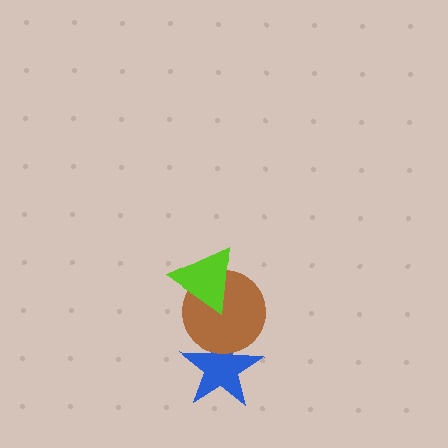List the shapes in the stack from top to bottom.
From top to bottom: the lime triangle, the brown circle, the blue star.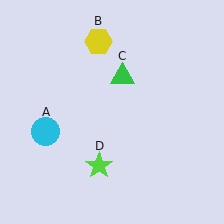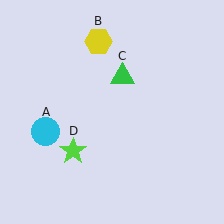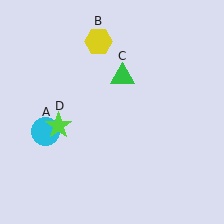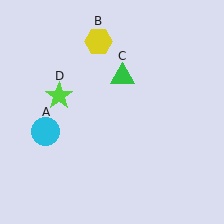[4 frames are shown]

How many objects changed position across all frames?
1 object changed position: lime star (object D).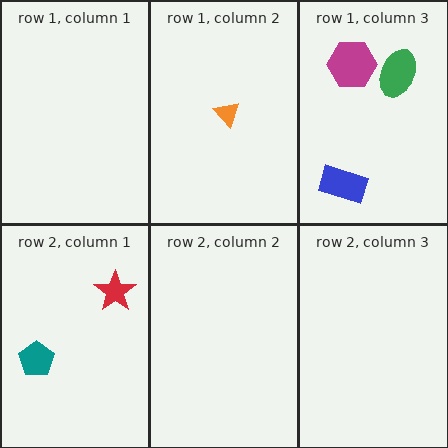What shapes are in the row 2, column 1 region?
The red star, the teal pentagon.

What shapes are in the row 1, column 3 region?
The green ellipse, the magenta hexagon, the blue rectangle.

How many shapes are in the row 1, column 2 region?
1.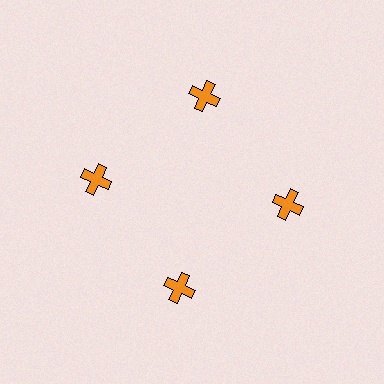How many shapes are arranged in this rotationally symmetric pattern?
There are 4 shapes, arranged in 4 groups of 1.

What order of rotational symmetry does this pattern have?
This pattern has 4-fold rotational symmetry.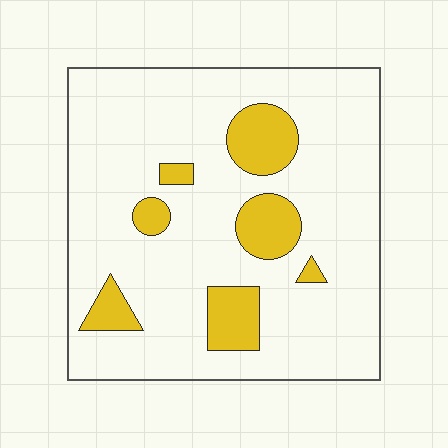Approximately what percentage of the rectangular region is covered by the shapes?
Approximately 15%.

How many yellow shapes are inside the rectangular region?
7.